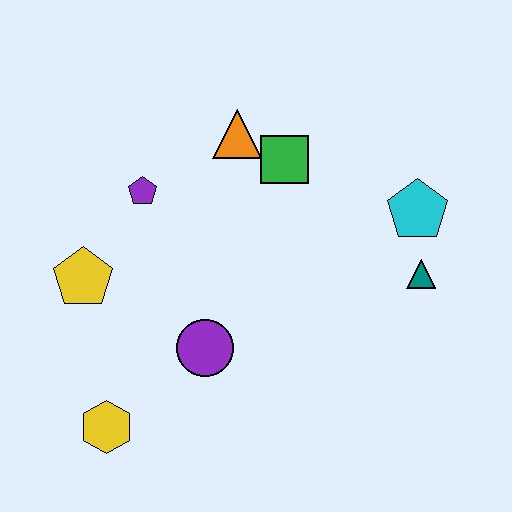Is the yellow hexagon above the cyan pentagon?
No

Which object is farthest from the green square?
The yellow hexagon is farthest from the green square.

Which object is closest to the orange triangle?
The green square is closest to the orange triangle.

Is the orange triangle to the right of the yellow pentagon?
Yes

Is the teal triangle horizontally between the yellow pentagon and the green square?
No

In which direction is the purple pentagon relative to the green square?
The purple pentagon is to the left of the green square.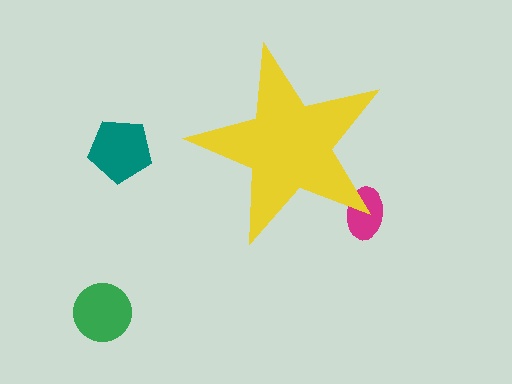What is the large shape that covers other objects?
A yellow star.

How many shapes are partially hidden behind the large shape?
1 shape is partially hidden.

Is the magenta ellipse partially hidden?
Yes, the magenta ellipse is partially hidden behind the yellow star.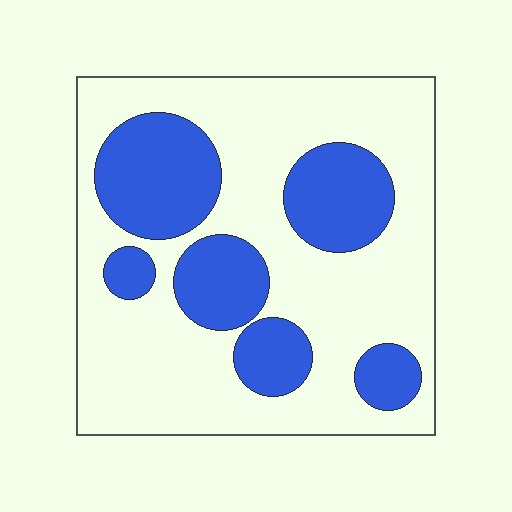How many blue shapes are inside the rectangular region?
6.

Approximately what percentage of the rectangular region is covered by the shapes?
Approximately 30%.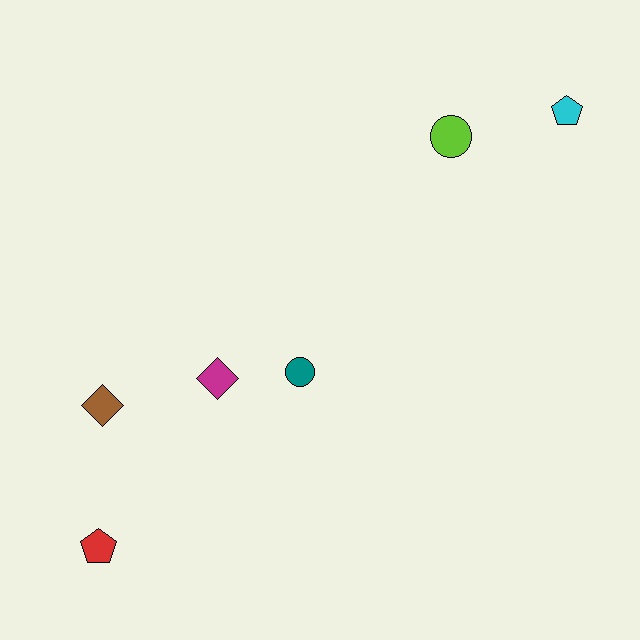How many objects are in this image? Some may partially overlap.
There are 6 objects.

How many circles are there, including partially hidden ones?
There are 2 circles.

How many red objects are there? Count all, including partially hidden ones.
There is 1 red object.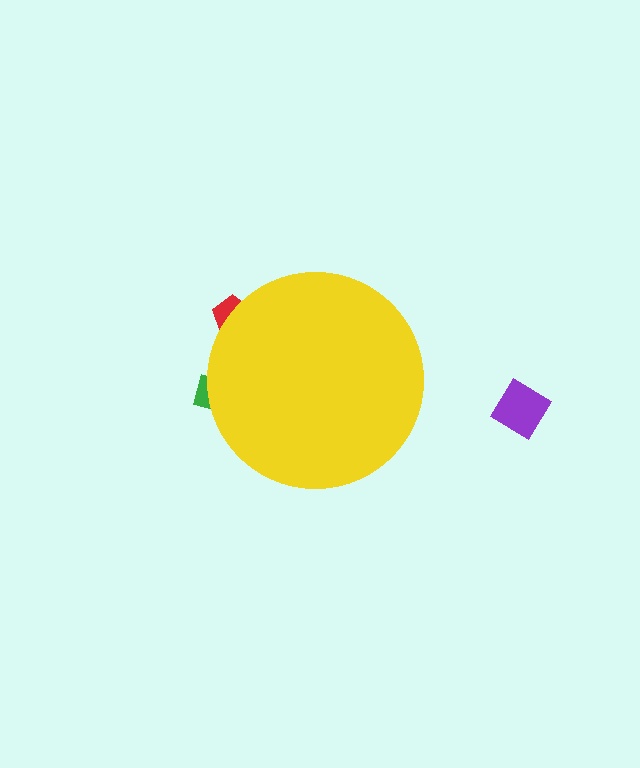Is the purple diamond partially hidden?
No, the purple diamond is fully visible.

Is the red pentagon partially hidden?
Yes, the red pentagon is partially hidden behind the yellow circle.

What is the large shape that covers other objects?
A yellow circle.